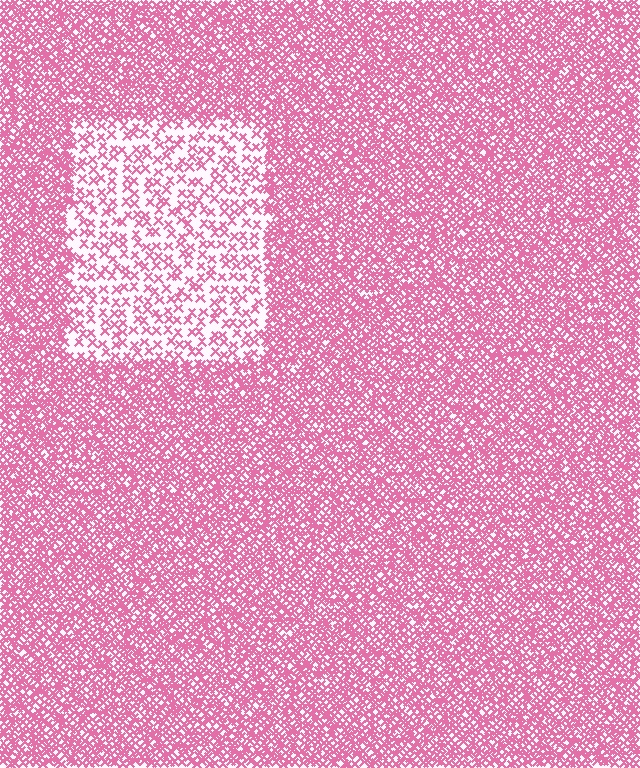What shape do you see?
I see a rectangle.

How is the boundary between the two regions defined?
The boundary is defined by a change in element density (approximately 2.7x ratio). All elements are the same color, size, and shape.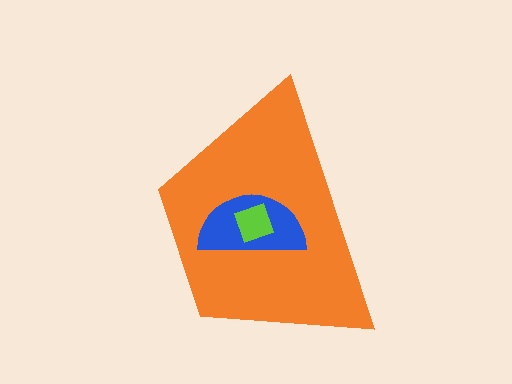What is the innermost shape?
The lime square.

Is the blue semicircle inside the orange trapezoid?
Yes.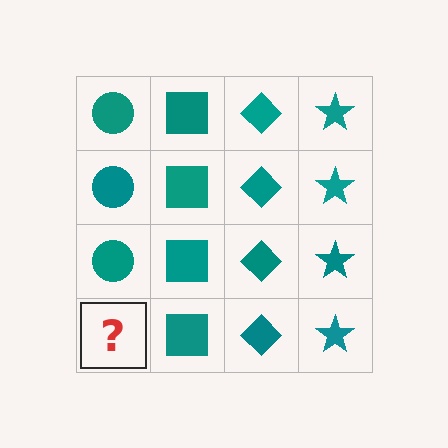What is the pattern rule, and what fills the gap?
The rule is that each column has a consistent shape. The gap should be filled with a teal circle.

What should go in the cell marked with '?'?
The missing cell should contain a teal circle.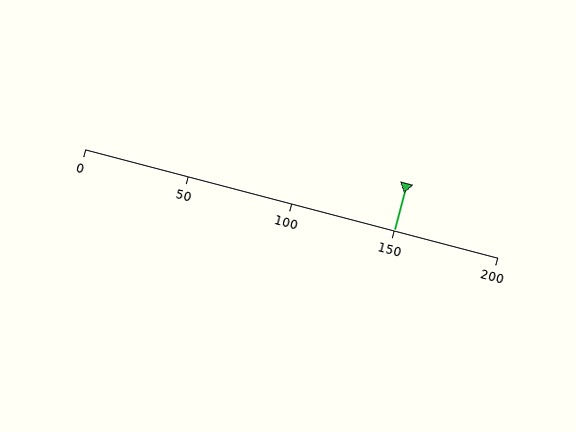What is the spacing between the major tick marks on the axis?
The major ticks are spaced 50 apart.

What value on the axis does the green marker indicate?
The marker indicates approximately 150.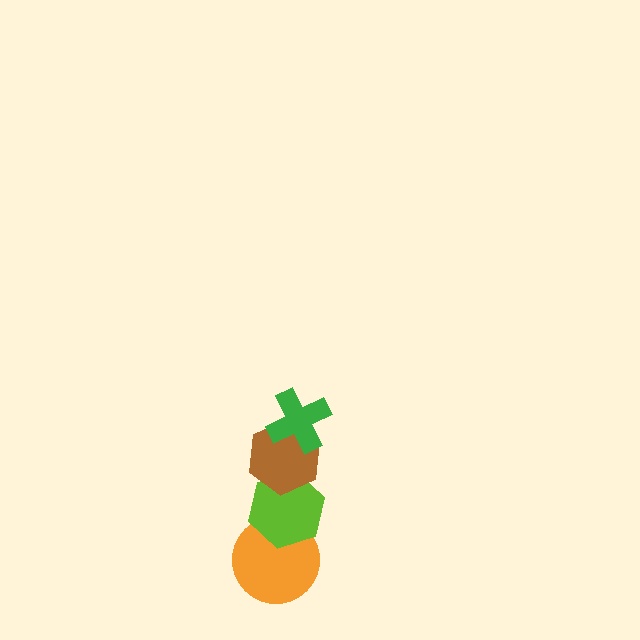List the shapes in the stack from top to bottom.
From top to bottom: the green cross, the brown hexagon, the lime hexagon, the orange circle.